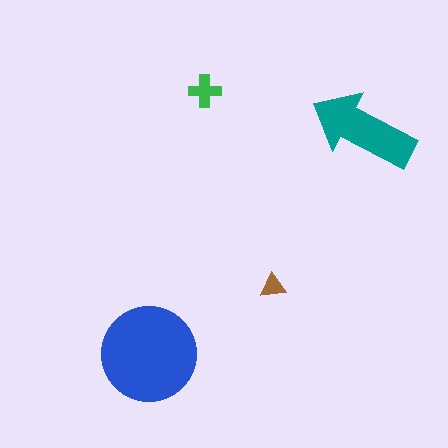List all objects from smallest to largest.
The brown triangle, the green cross, the teal arrow, the blue circle.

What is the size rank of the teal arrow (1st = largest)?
2nd.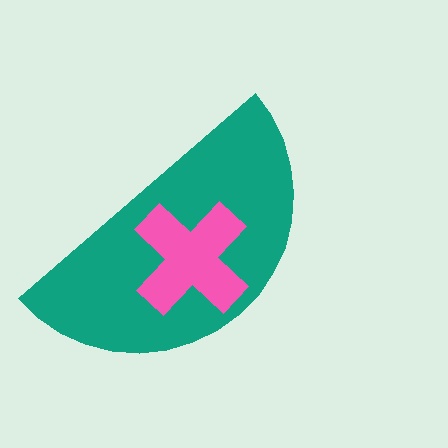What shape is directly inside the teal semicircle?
The pink cross.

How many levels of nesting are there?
2.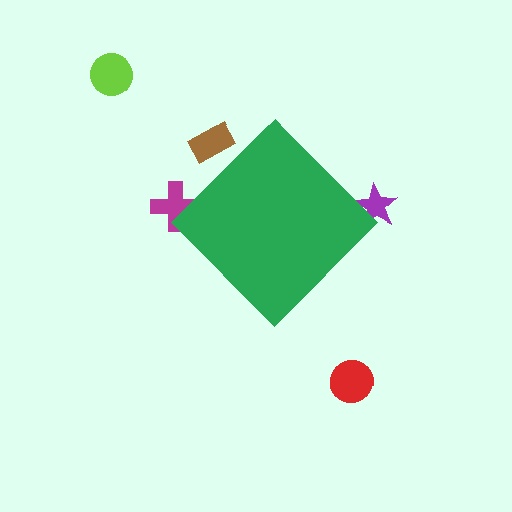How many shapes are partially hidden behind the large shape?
3 shapes are partially hidden.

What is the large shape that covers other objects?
A green diamond.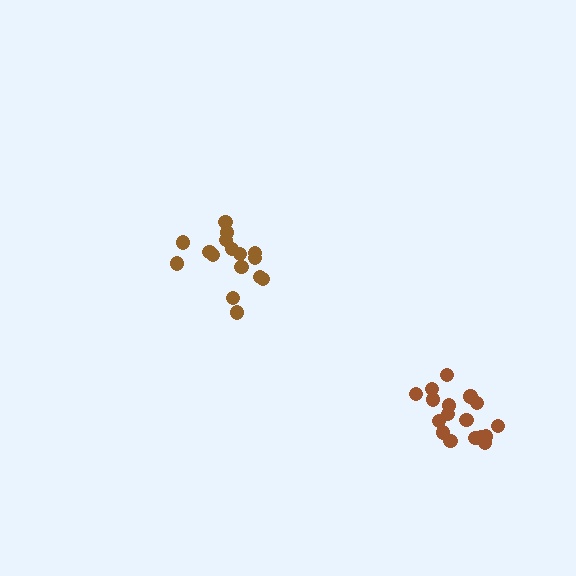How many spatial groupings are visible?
There are 2 spatial groupings.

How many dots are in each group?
Group 1: 17 dots, Group 2: 16 dots (33 total).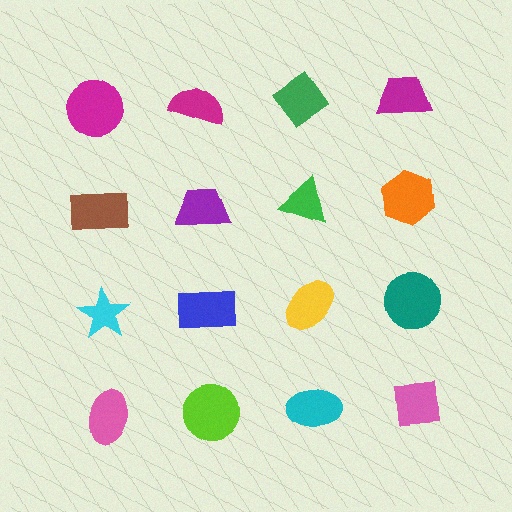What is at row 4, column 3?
A cyan ellipse.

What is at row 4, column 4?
A pink square.